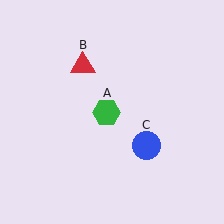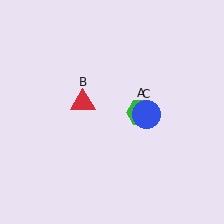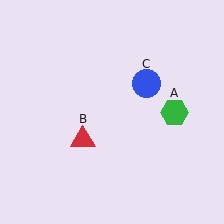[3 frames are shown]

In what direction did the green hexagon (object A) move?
The green hexagon (object A) moved right.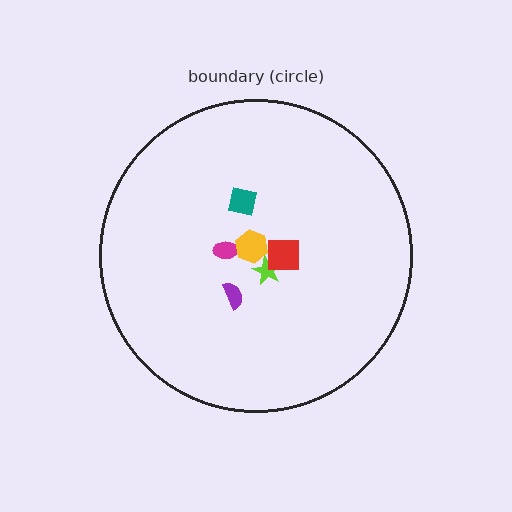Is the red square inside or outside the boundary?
Inside.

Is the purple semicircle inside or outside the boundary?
Inside.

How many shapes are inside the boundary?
6 inside, 0 outside.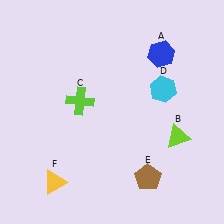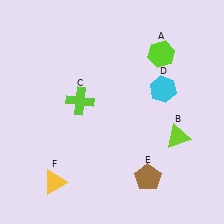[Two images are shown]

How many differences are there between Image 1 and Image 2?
There is 1 difference between the two images.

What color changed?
The hexagon (A) changed from blue in Image 1 to lime in Image 2.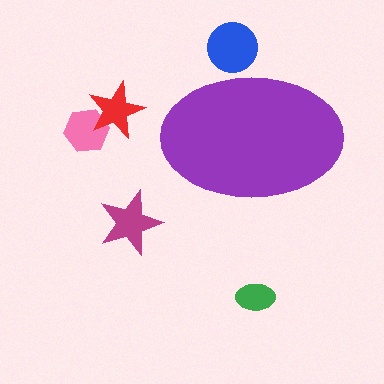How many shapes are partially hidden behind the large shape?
1 shape is partially hidden.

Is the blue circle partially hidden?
Yes, the blue circle is partially hidden behind the purple ellipse.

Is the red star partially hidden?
No, the red star is fully visible.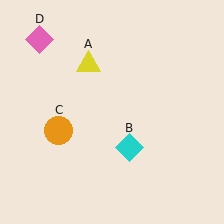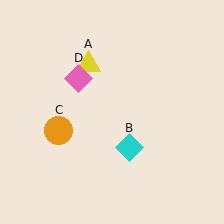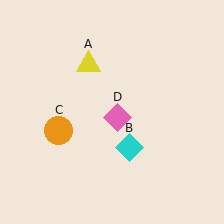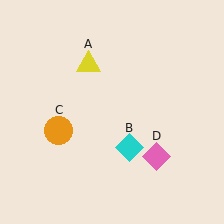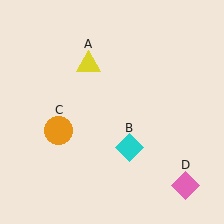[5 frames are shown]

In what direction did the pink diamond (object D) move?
The pink diamond (object D) moved down and to the right.